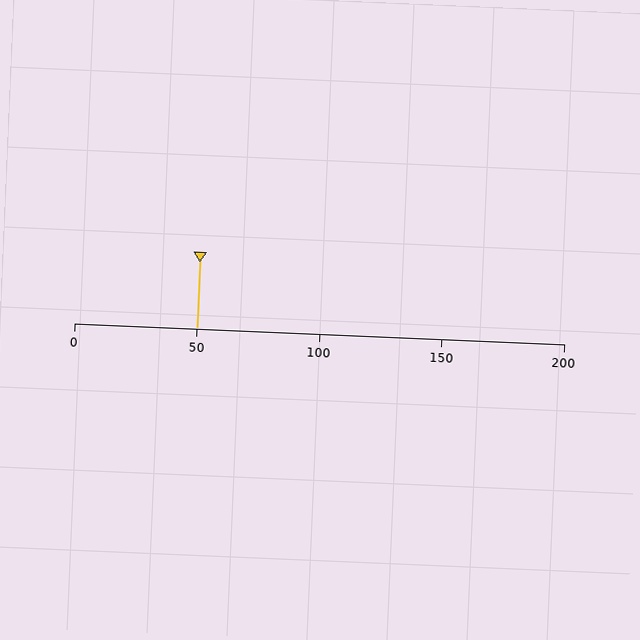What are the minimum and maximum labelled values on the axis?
The axis runs from 0 to 200.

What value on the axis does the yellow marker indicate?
The marker indicates approximately 50.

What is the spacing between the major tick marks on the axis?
The major ticks are spaced 50 apart.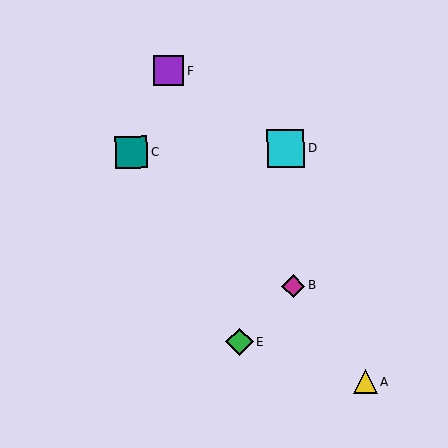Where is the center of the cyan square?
The center of the cyan square is at (285, 148).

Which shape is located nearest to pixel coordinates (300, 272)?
The magenta diamond (labeled B) at (293, 286) is nearest to that location.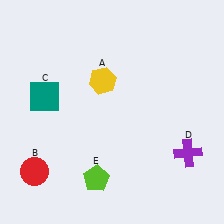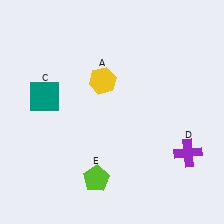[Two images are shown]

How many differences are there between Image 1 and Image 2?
There is 1 difference between the two images.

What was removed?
The red circle (B) was removed in Image 2.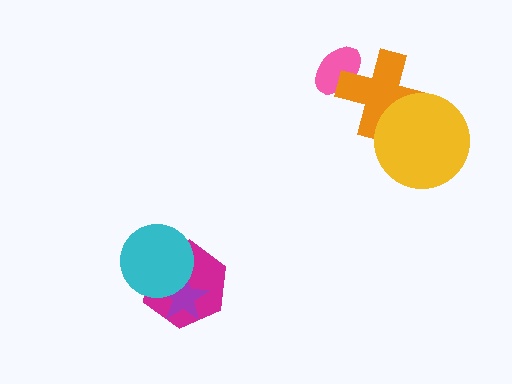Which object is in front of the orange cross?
The yellow circle is in front of the orange cross.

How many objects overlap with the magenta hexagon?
2 objects overlap with the magenta hexagon.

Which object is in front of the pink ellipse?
The orange cross is in front of the pink ellipse.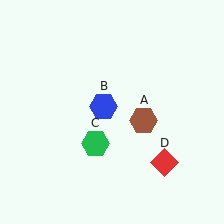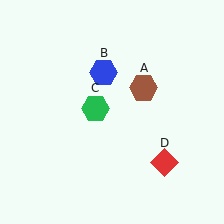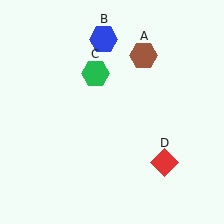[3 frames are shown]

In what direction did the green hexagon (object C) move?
The green hexagon (object C) moved up.